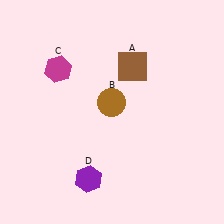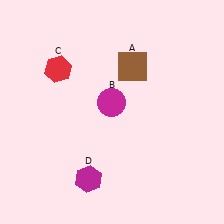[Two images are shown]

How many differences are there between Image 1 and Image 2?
There are 3 differences between the two images.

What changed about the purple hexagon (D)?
In Image 1, D is purple. In Image 2, it changed to magenta.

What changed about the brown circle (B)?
In Image 1, B is brown. In Image 2, it changed to magenta.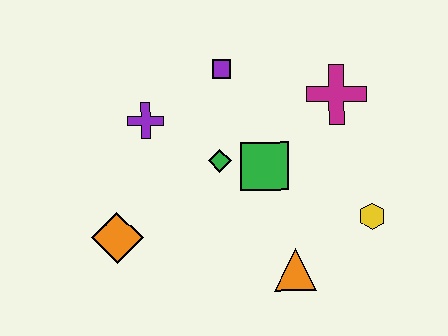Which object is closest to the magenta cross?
The green square is closest to the magenta cross.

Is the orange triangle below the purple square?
Yes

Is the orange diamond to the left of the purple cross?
Yes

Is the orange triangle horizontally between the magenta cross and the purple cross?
Yes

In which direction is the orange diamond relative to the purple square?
The orange diamond is below the purple square.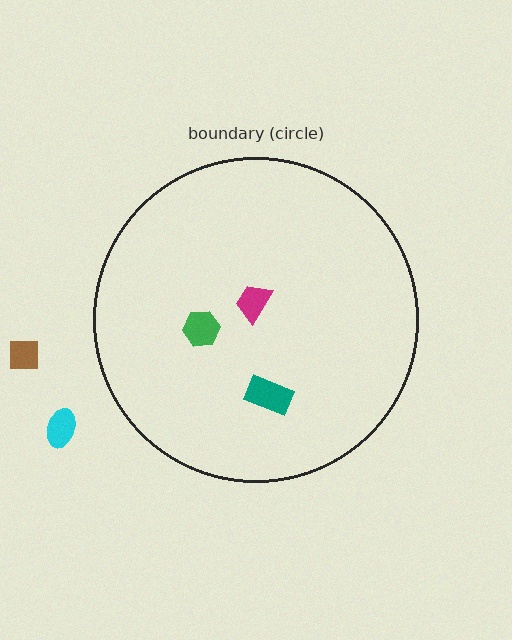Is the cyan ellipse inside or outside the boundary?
Outside.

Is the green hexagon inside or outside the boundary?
Inside.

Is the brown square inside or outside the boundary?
Outside.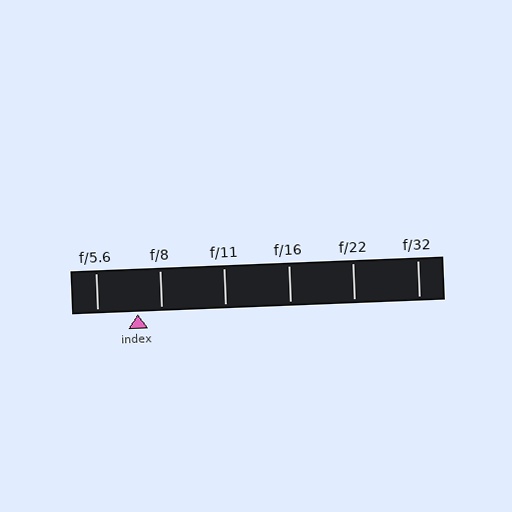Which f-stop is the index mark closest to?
The index mark is closest to f/8.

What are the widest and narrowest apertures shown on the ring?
The widest aperture shown is f/5.6 and the narrowest is f/32.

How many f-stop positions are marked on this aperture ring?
There are 6 f-stop positions marked.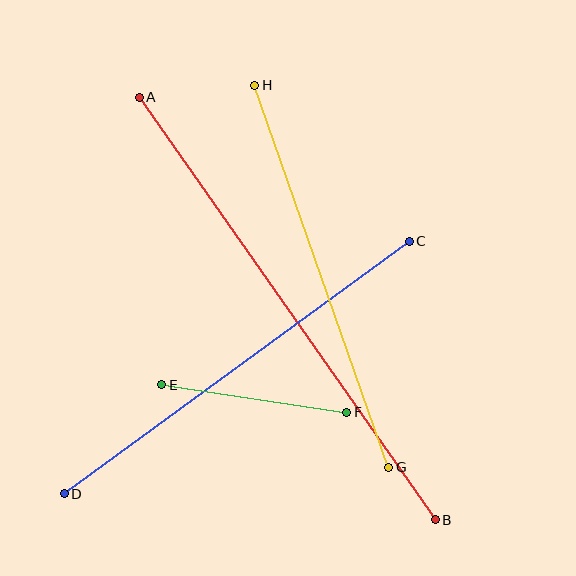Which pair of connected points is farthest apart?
Points A and B are farthest apart.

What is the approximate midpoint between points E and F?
The midpoint is at approximately (254, 399) pixels.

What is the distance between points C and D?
The distance is approximately 428 pixels.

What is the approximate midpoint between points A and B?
The midpoint is at approximately (287, 308) pixels.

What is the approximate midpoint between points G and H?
The midpoint is at approximately (322, 276) pixels.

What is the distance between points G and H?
The distance is approximately 405 pixels.